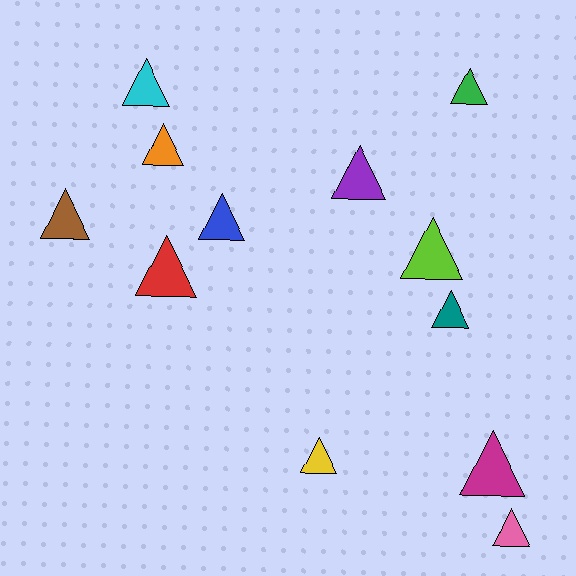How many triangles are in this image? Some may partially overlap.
There are 12 triangles.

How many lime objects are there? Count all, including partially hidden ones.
There is 1 lime object.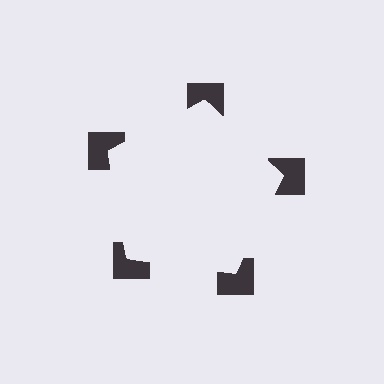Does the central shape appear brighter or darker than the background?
It typically appears slightly brighter than the background, even though no actual brightness change is drawn.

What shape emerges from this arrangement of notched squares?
An illusory pentagon — its edges are inferred from the aligned wedge cuts in the notched squares, not physically drawn.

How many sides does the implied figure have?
5 sides.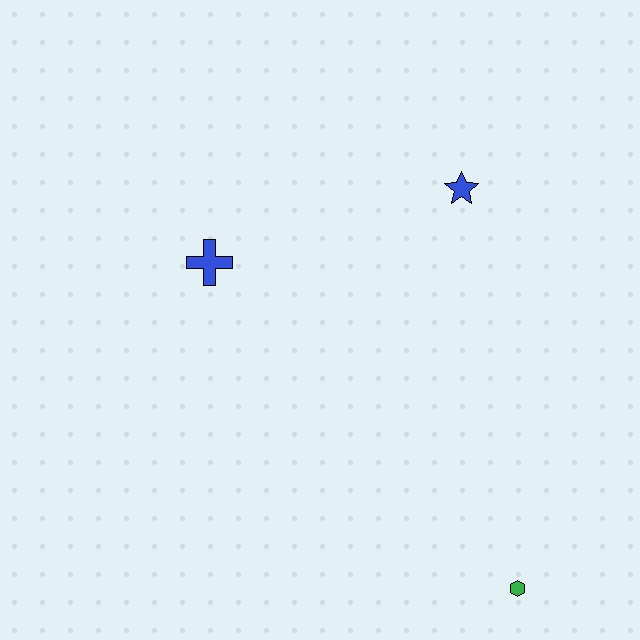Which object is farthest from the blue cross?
The green hexagon is farthest from the blue cross.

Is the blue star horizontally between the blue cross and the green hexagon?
Yes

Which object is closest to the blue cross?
The blue star is closest to the blue cross.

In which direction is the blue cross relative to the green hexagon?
The blue cross is above the green hexagon.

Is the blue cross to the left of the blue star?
Yes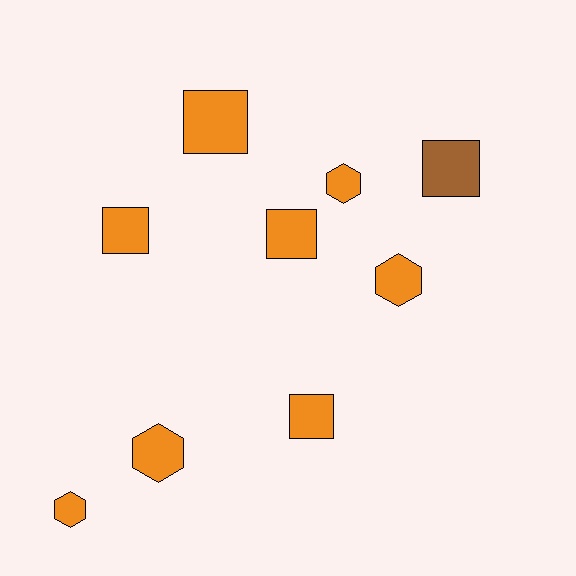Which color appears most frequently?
Orange, with 8 objects.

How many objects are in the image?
There are 9 objects.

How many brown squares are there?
There is 1 brown square.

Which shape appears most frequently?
Square, with 5 objects.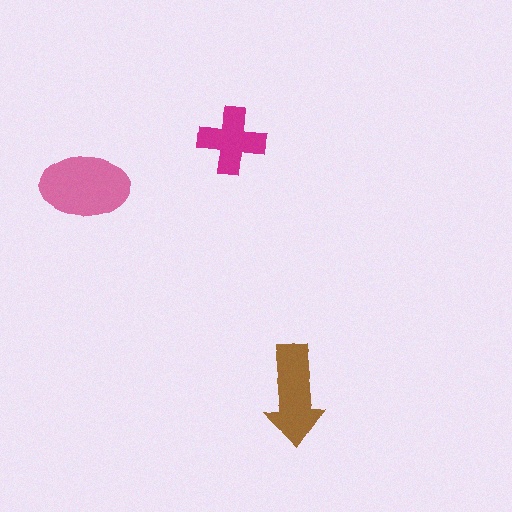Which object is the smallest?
The magenta cross.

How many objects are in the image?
There are 3 objects in the image.